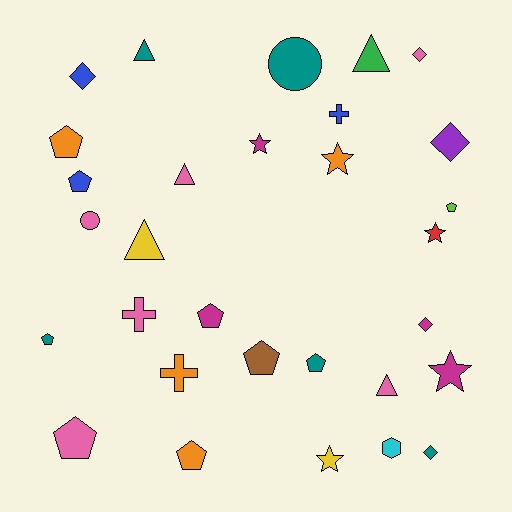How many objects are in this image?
There are 30 objects.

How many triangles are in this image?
There are 5 triangles.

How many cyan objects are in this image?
There is 1 cyan object.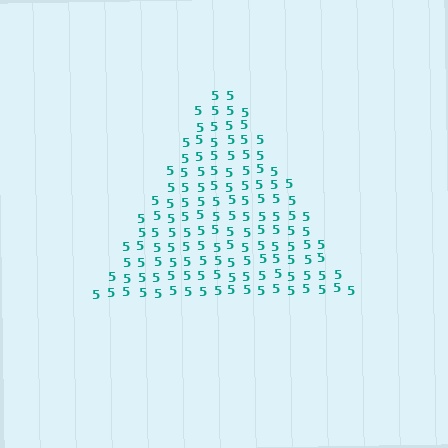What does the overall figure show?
The overall figure shows a triangle.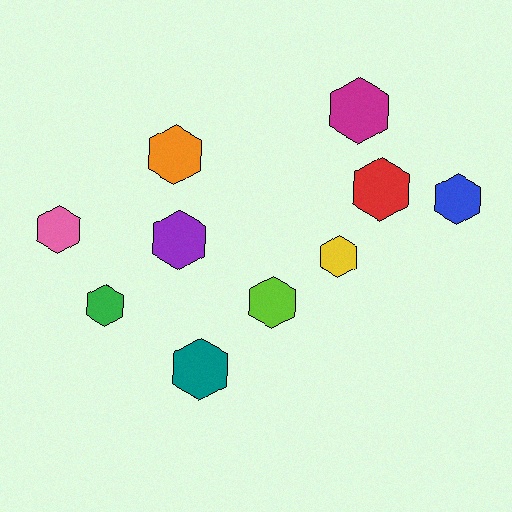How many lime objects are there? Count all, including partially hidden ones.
There is 1 lime object.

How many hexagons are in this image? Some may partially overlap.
There are 10 hexagons.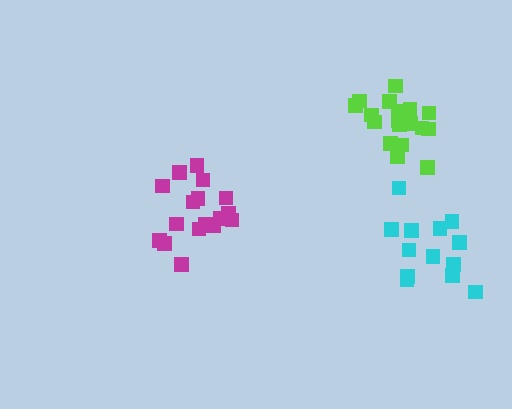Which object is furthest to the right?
The cyan cluster is rightmost.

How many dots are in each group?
Group 1: 13 dots, Group 2: 18 dots, Group 3: 17 dots (48 total).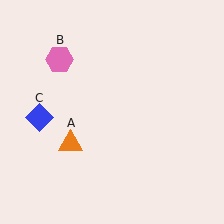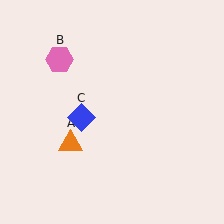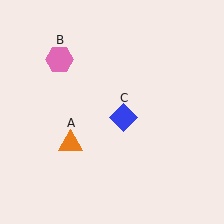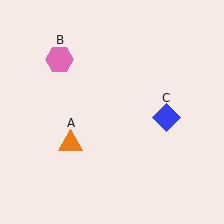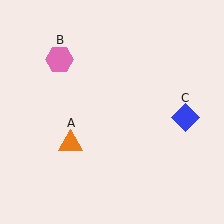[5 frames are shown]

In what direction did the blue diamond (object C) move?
The blue diamond (object C) moved right.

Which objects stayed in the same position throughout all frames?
Orange triangle (object A) and pink hexagon (object B) remained stationary.